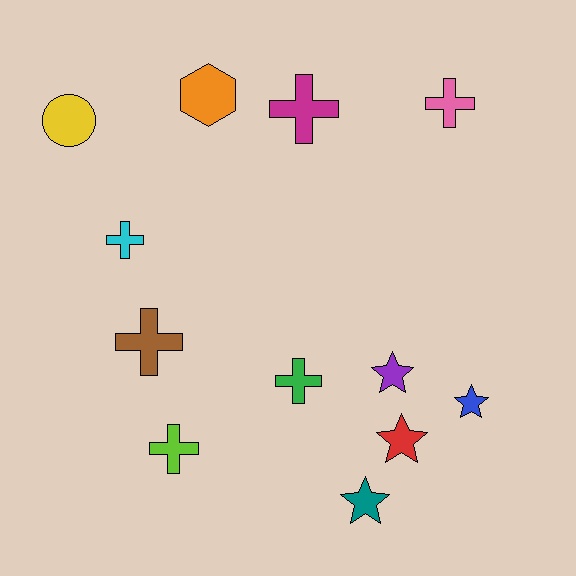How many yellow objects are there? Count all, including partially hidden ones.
There is 1 yellow object.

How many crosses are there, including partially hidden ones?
There are 6 crosses.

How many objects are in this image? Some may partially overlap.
There are 12 objects.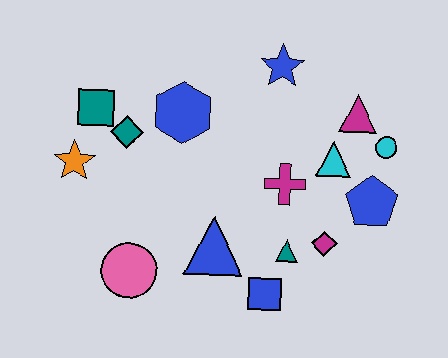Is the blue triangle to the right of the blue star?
No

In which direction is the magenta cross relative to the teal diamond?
The magenta cross is to the right of the teal diamond.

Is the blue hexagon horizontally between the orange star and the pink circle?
No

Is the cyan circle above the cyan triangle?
Yes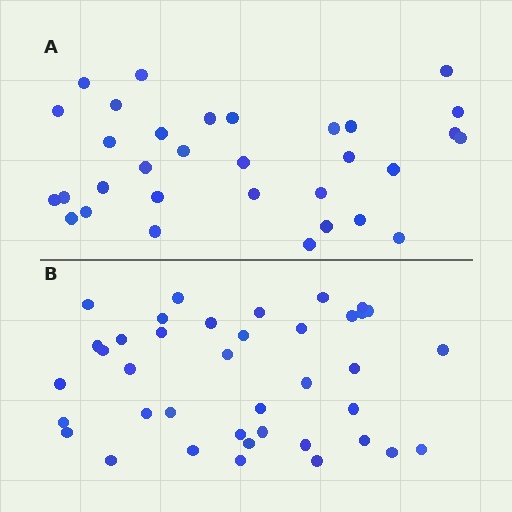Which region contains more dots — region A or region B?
Region B (the bottom region) has more dots.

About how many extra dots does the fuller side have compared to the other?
Region B has roughly 8 or so more dots than region A.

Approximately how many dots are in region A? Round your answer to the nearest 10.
About 30 dots. (The exact count is 32, which rounds to 30.)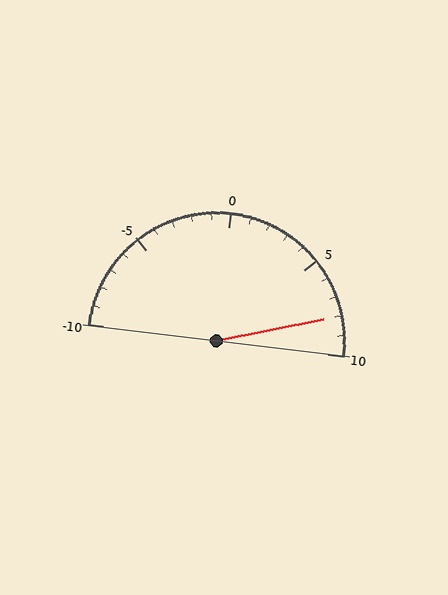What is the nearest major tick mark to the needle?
The nearest major tick mark is 10.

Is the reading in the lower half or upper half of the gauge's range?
The reading is in the upper half of the range (-10 to 10).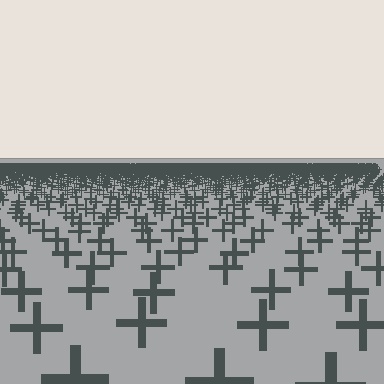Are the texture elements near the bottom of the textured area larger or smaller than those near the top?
Larger. Near the bottom, elements are closer to the viewer and appear at a bigger on-screen size.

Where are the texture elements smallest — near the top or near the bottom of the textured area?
Near the top.